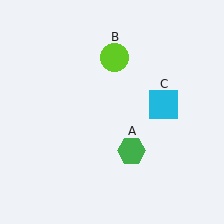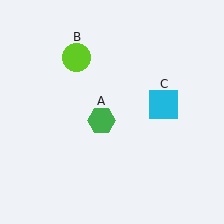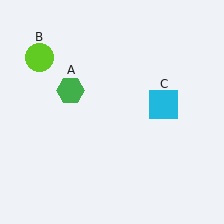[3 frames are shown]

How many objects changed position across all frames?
2 objects changed position: green hexagon (object A), lime circle (object B).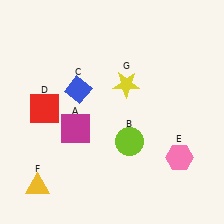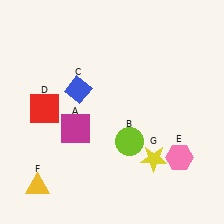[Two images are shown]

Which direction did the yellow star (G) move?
The yellow star (G) moved down.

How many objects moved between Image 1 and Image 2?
1 object moved between the two images.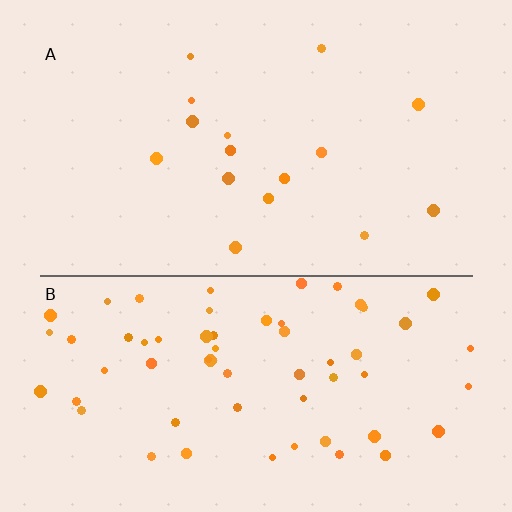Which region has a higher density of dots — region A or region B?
B (the bottom).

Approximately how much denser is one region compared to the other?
Approximately 3.9× — region B over region A.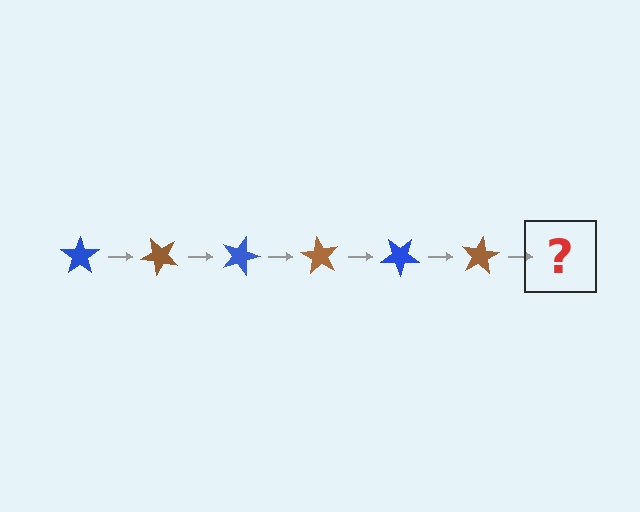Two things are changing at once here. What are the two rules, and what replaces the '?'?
The two rules are that it rotates 45 degrees each step and the color cycles through blue and brown. The '?' should be a blue star, rotated 270 degrees from the start.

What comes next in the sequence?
The next element should be a blue star, rotated 270 degrees from the start.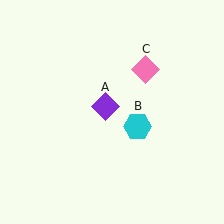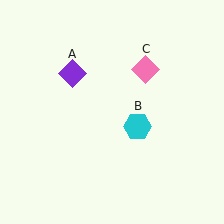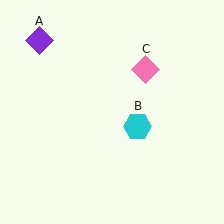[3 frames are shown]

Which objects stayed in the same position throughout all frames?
Cyan hexagon (object B) and pink diamond (object C) remained stationary.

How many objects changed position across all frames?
1 object changed position: purple diamond (object A).